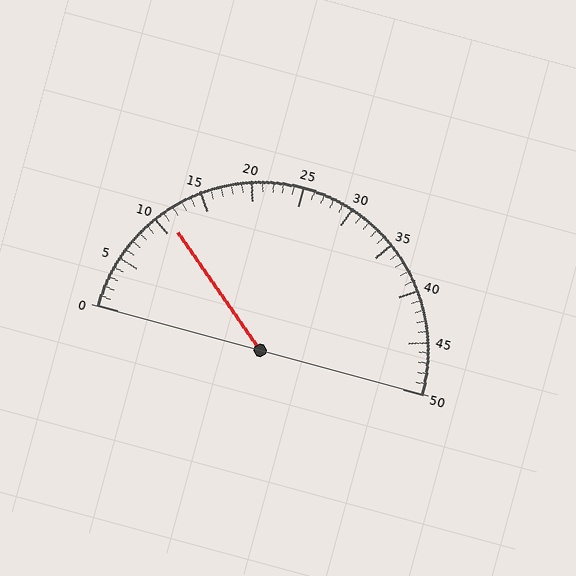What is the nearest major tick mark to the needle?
The nearest major tick mark is 10.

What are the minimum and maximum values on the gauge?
The gauge ranges from 0 to 50.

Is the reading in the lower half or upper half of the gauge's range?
The reading is in the lower half of the range (0 to 50).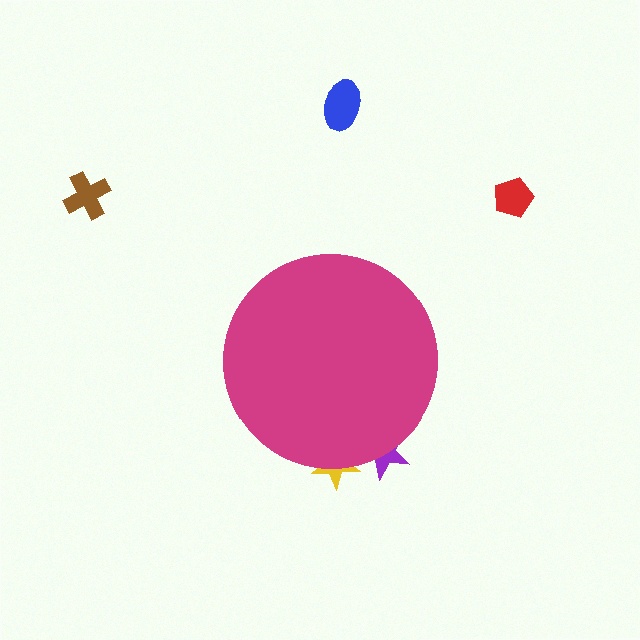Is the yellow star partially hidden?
Yes, the yellow star is partially hidden behind the magenta circle.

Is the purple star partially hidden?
Yes, the purple star is partially hidden behind the magenta circle.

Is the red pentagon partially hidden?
No, the red pentagon is fully visible.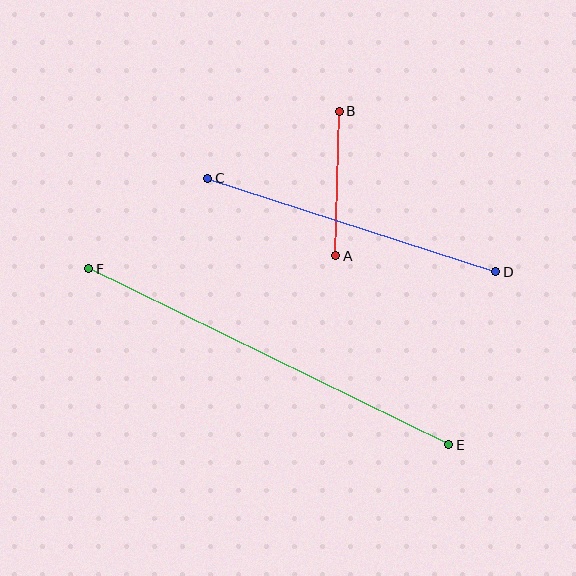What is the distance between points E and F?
The distance is approximately 401 pixels.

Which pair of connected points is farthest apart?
Points E and F are farthest apart.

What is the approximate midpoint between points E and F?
The midpoint is at approximately (269, 357) pixels.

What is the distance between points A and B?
The distance is approximately 144 pixels.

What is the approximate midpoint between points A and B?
The midpoint is at approximately (338, 184) pixels.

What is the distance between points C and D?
The distance is approximately 303 pixels.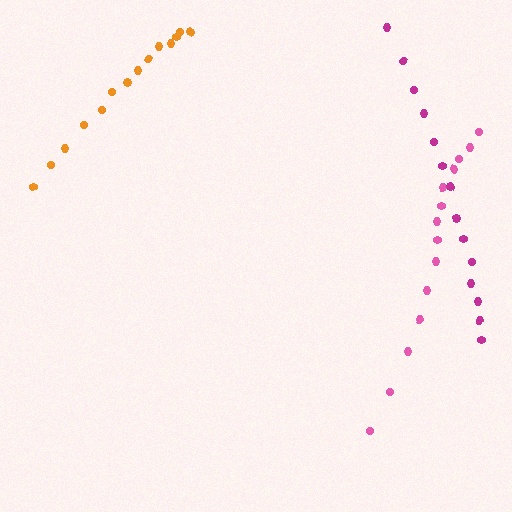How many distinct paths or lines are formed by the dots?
There are 3 distinct paths.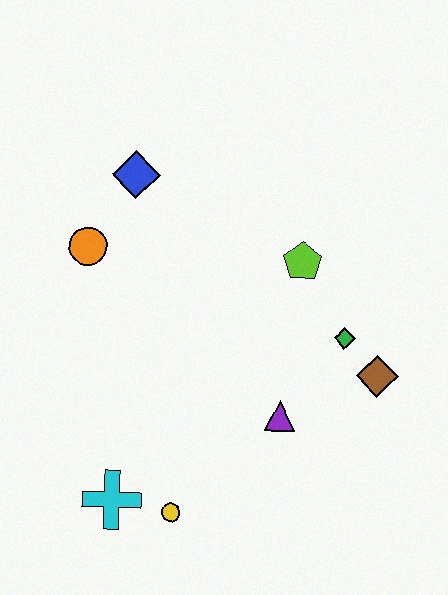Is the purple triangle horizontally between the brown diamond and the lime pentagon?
No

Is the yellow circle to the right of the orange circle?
Yes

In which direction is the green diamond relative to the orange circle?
The green diamond is to the right of the orange circle.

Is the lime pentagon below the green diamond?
No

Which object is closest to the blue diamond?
The orange circle is closest to the blue diamond.